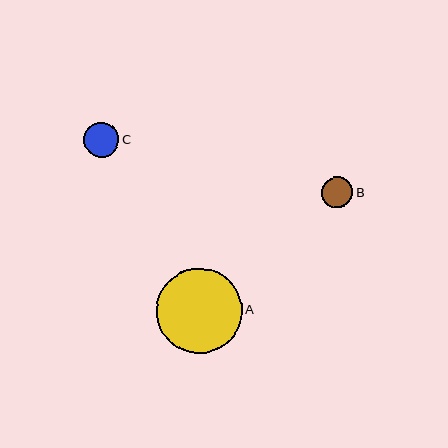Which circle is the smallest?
Circle B is the smallest with a size of approximately 31 pixels.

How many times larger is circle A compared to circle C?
Circle A is approximately 2.4 times the size of circle C.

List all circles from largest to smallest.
From largest to smallest: A, C, B.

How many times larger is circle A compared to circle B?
Circle A is approximately 2.7 times the size of circle B.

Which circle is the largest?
Circle A is the largest with a size of approximately 85 pixels.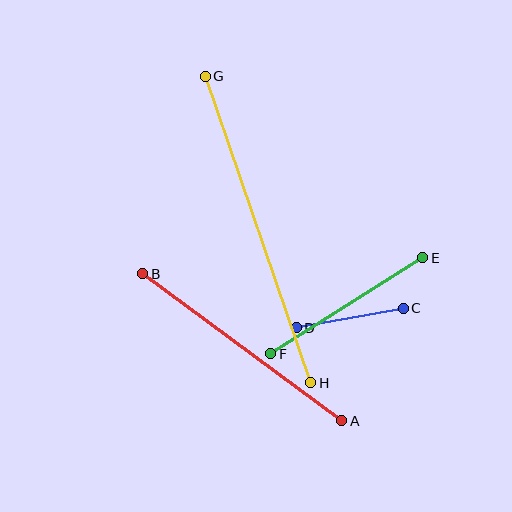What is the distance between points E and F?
The distance is approximately 179 pixels.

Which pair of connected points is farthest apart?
Points G and H are farthest apart.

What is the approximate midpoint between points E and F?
The midpoint is at approximately (347, 306) pixels.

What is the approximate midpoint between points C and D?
The midpoint is at approximately (350, 318) pixels.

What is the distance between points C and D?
The distance is approximately 109 pixels.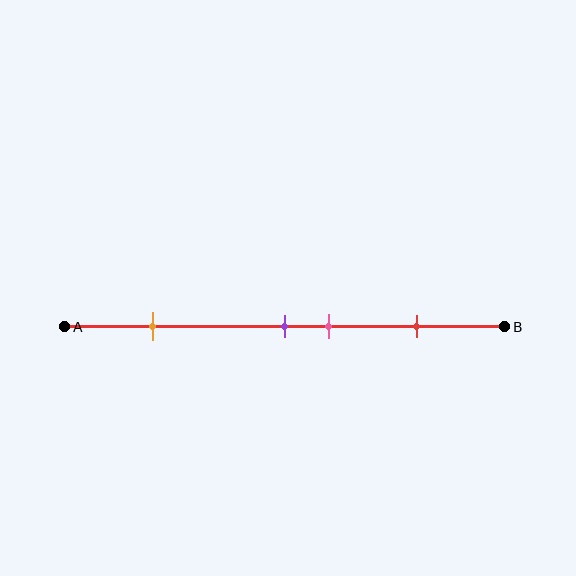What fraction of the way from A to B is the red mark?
The red mark is approximately 80% (0.8) of the way from A to B.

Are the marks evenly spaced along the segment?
No, the marks are not evenly spaced.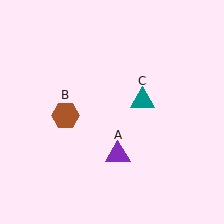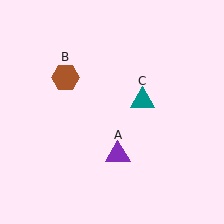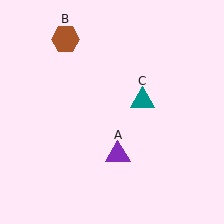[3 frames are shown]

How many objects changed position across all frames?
1 object changed position: brown hexagon (object B).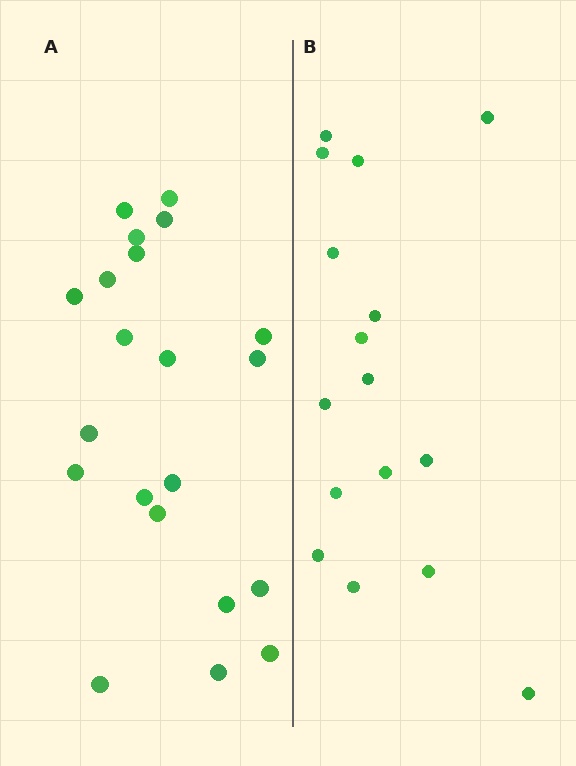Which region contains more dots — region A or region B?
Region A (the left region) has more dots.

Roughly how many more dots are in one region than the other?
Region A has about 5 more dots than region B.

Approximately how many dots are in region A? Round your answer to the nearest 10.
About 20 dots. (The exact count is 21, which rounds to 20.)